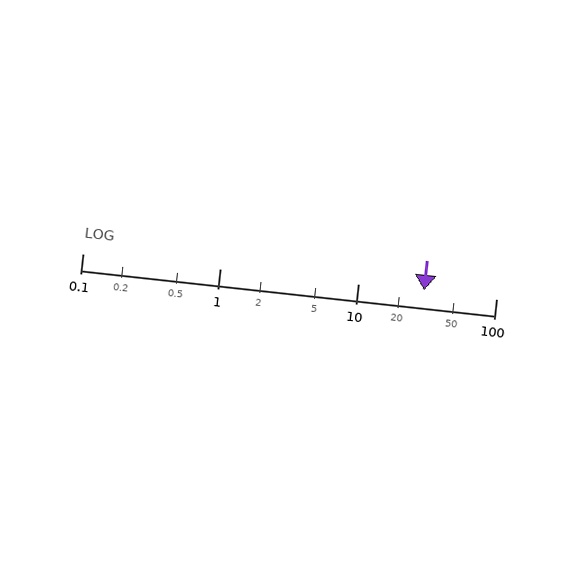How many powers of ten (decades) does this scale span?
The scale spans 3 decades, from 0.1 to 100.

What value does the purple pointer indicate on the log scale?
The pointer indicates approximately 30.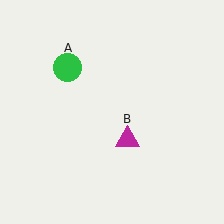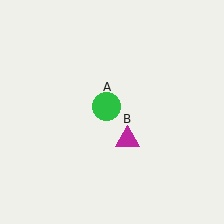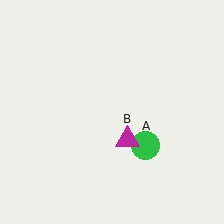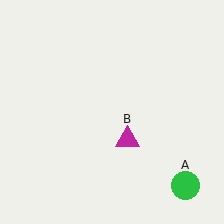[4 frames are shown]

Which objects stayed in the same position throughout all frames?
Magenta triangle (object B) remained stationary.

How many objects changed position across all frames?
1 object changed position: green circle (object A).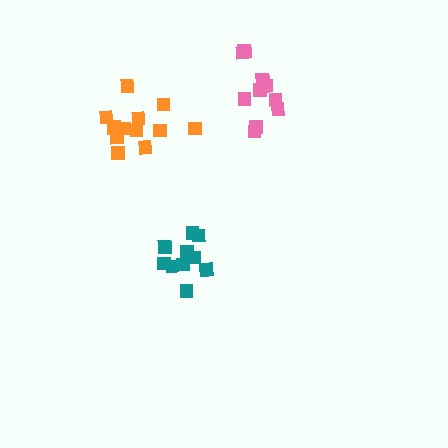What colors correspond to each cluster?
The clusters are colored: teal, orange, pink.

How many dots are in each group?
Group 1: 10 dots, Group 2: 12 dots, Group 3: 11 dots (33 total).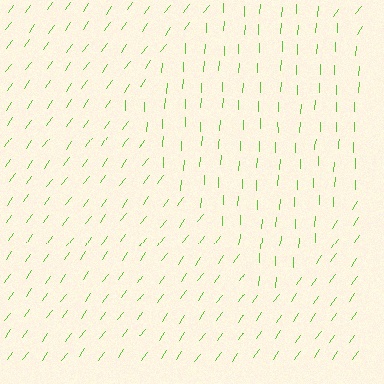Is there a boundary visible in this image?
Yes, there is a texture boundary formed by a change in line orientation.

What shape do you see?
I see a diamond.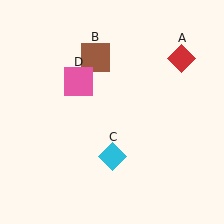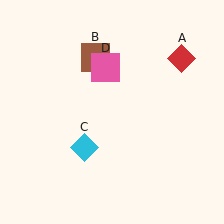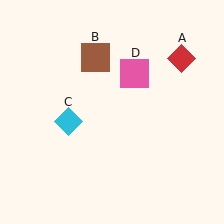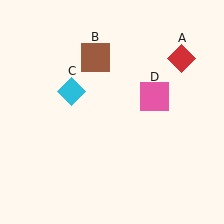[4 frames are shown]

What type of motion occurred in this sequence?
The cyan diamond (object C), pink square (object D) rotated clockwise around the center of the scene.